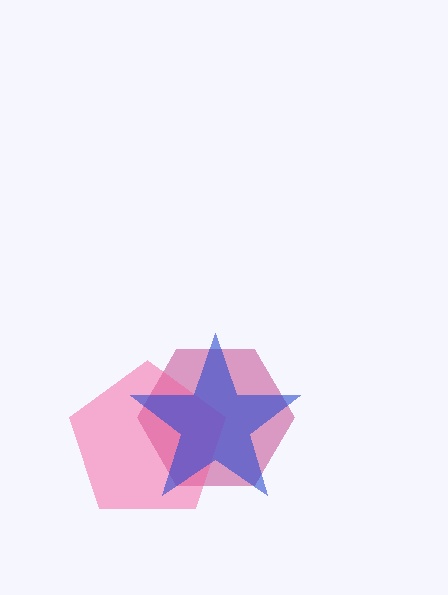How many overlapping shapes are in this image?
There are 3 overlapping shapes in the image.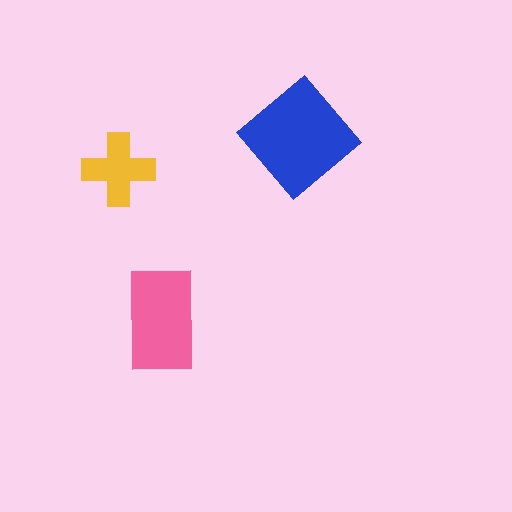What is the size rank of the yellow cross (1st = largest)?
3rd.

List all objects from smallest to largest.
The yellow cross, the pink rectangle, the blue diamond.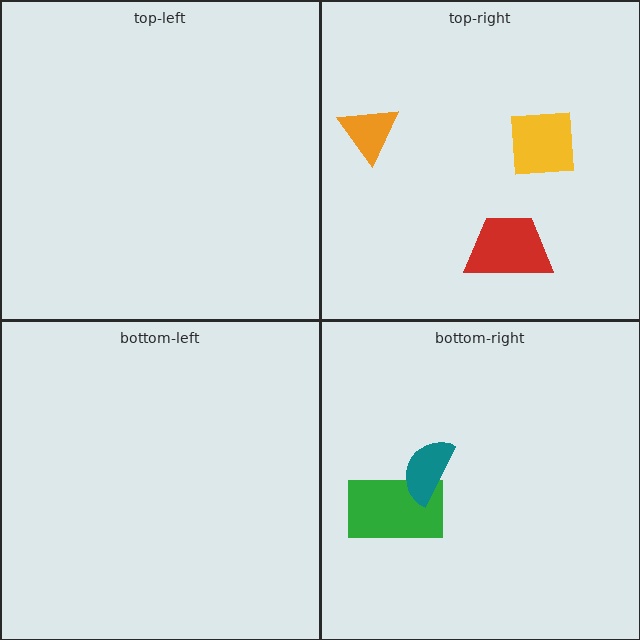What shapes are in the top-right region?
The red trapezoid, the yellow square, the orange triangle.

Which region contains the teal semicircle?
The bottom-right region.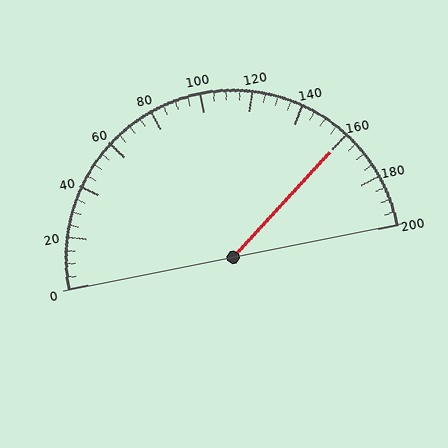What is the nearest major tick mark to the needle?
The nearest major tick mark is 160.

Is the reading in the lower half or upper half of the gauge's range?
The reading is in the upper half of the range (0 to 200).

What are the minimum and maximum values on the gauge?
The gauge ranges from 0 to 200.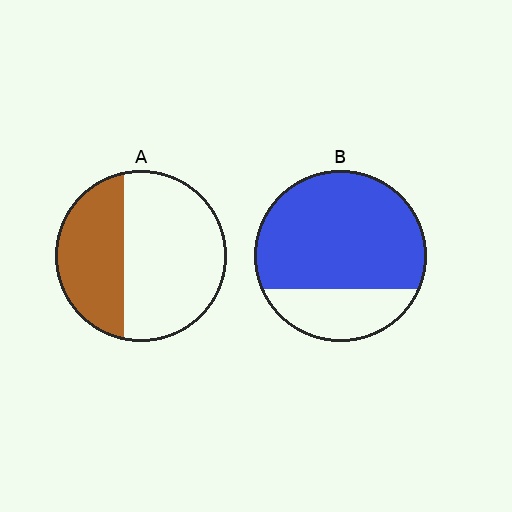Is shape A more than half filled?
No.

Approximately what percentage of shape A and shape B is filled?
A is approximately 35% and B is approximately 75%.